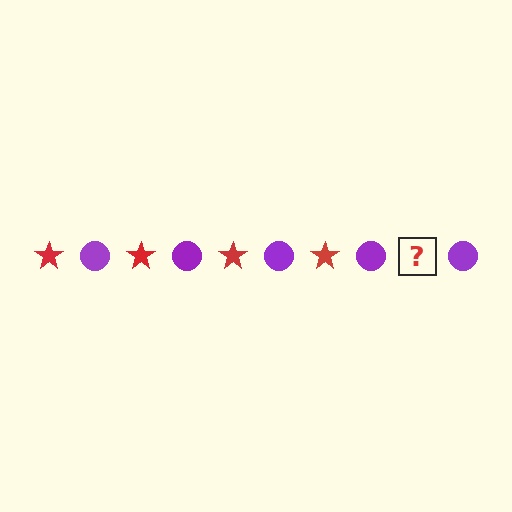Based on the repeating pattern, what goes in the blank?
The blank should be a red star.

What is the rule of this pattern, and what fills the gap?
The rule is that the pattern alternates between red star and purple circle. The gap should be filled with a red star.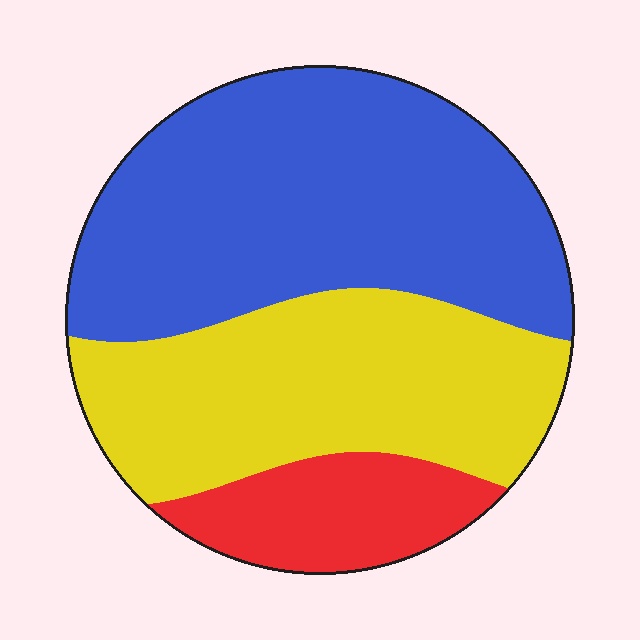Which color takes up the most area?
Blue, at roughly 50%.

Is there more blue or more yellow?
Blue.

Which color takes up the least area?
Red, at roughly 15%.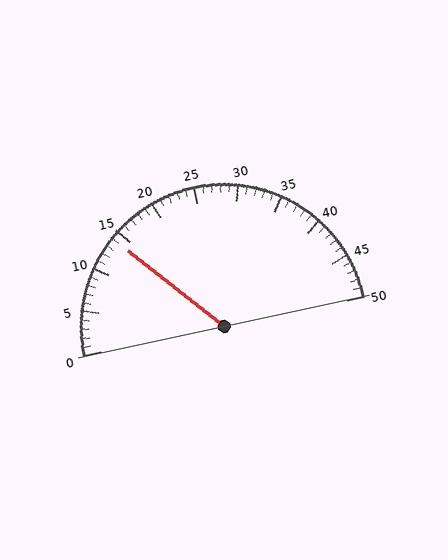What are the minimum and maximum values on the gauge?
The gauge ranges from 0 to 50.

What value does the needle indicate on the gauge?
The needle indicates approximately 14.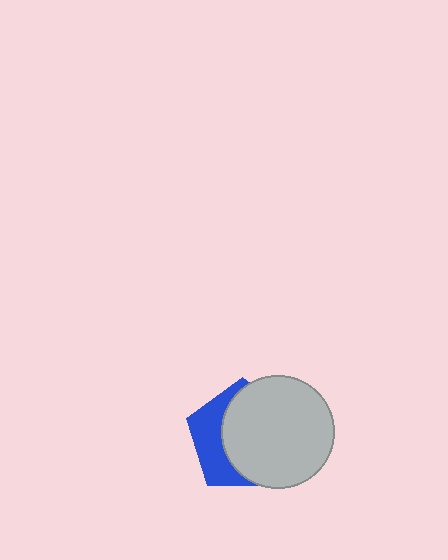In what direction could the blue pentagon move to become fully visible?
The blue pentagon could move left. That would shift it out from behind the light gray circle entirely.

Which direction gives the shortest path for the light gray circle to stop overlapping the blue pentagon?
Moving right gives the shortest separation.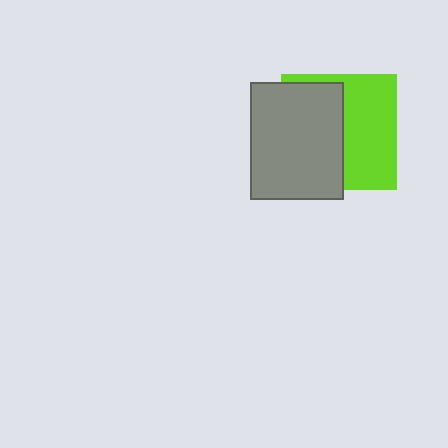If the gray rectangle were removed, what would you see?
You would see the complete lime square.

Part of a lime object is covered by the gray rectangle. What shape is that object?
It is a square.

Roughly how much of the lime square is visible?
About half of it is visible (roughly 50%).